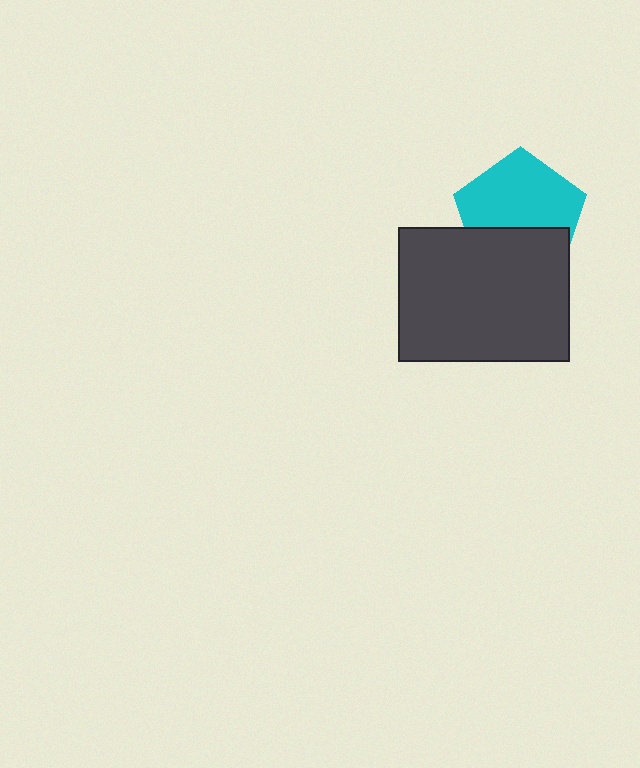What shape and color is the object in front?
The object in front is a dark gray rectangle.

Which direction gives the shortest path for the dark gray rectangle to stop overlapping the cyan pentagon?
Moving down gives the shortest separation.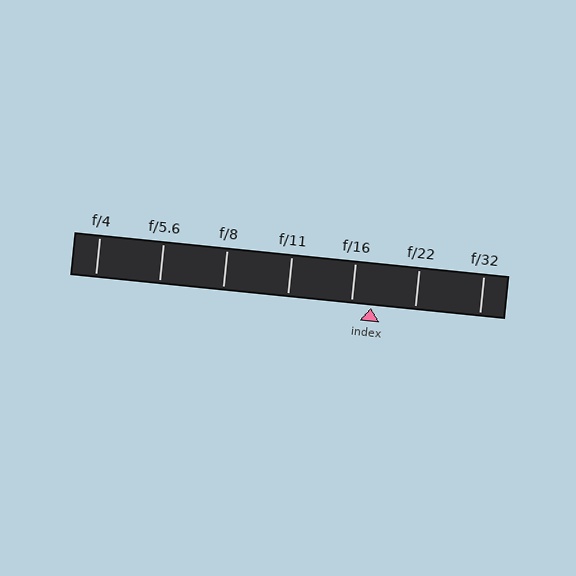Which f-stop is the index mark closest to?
The index mark is closest to f/16.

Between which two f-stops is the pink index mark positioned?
The index mark is between f/16 and f/22.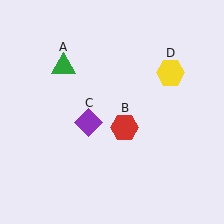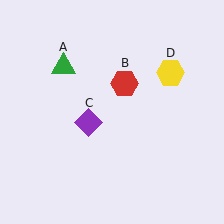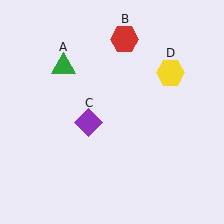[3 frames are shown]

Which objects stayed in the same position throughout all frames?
Green triangle (object A) and purple diamond (object C) and yellow hexagon (object D) remained stationary.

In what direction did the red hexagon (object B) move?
The red hexagon (object B) moved up.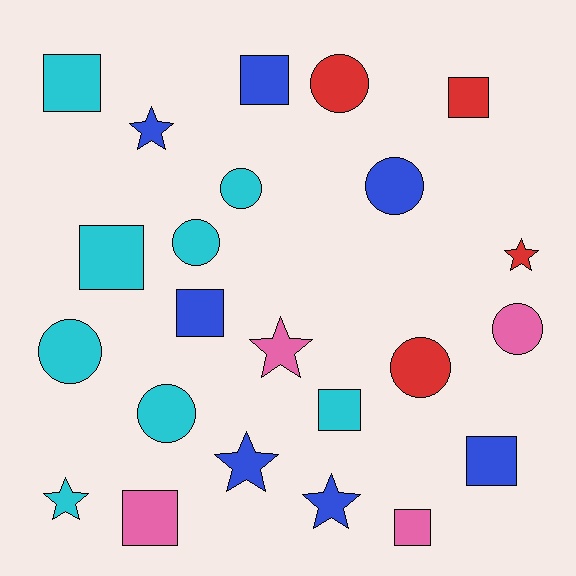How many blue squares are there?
There are 3 blue squares.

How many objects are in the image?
There are 23 objects.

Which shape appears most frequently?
Square, with 9 objects.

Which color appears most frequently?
Cyan, with 8 objects.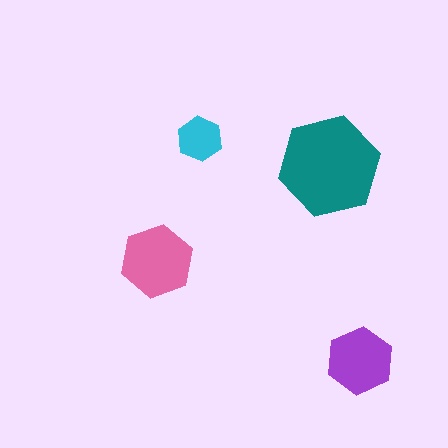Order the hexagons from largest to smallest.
the teal one, the pink one, the purple one, the cyan one.